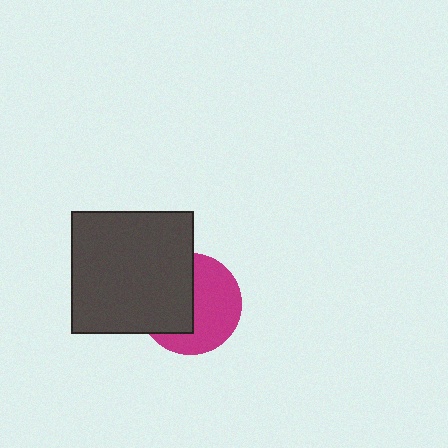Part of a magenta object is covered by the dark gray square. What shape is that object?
It is a circle.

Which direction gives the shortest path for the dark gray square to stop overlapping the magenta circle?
Moving left gives the shortest separation.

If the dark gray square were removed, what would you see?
You would see the complete magenta circle.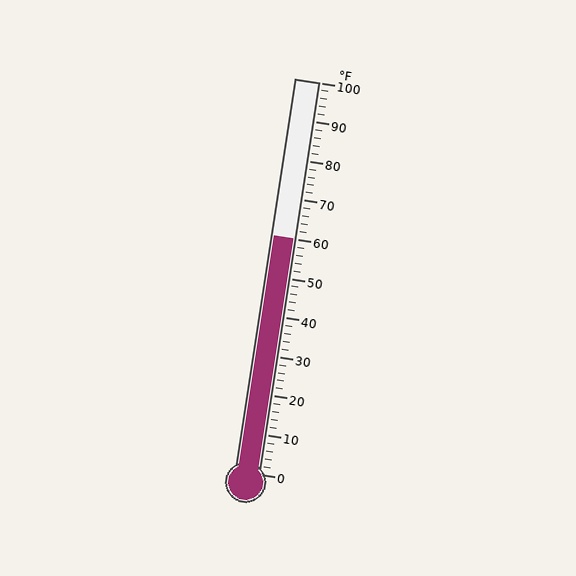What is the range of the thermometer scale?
The thermometer scale ranges from 0°F to 100°F.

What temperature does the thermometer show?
The thermometer shows approximately 60°F.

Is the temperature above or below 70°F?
The temperature is below 70°F.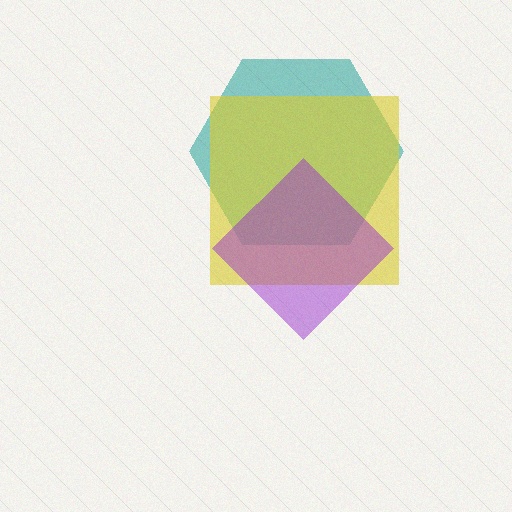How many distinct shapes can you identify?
There are 3 distinct shapes: a teal hexagon, a yellow square, a purple diamond.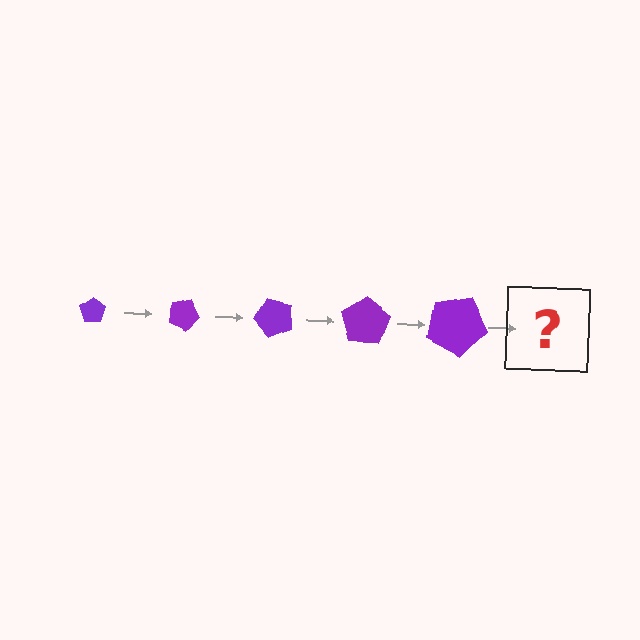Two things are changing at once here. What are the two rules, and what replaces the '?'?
The two rules are that the pentagon grows larger each step and it rotates 25 degrees each step. The '?' should be a pentagon, larger than the previous one and rotated 125 degrees from the start.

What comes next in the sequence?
The next element should be a pentagon, larger than the previous one and rotated 125 degrees from the start.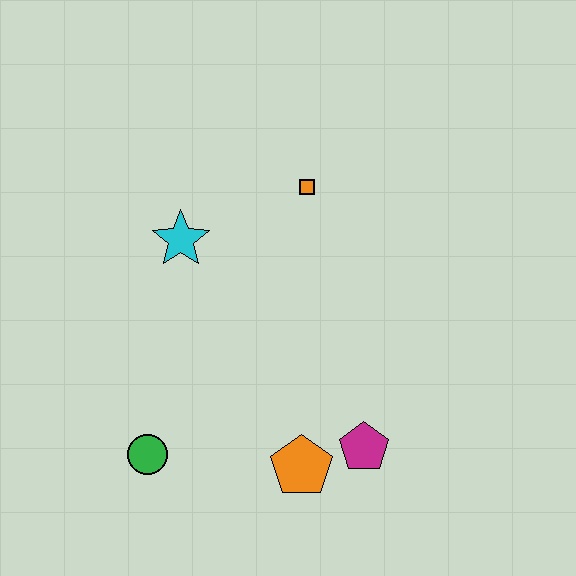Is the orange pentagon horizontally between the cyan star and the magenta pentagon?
Yes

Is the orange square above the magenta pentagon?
Yes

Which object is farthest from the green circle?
The orange square is farthest from the green circle.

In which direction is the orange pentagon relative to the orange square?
The orange pentagon is below the orange square.